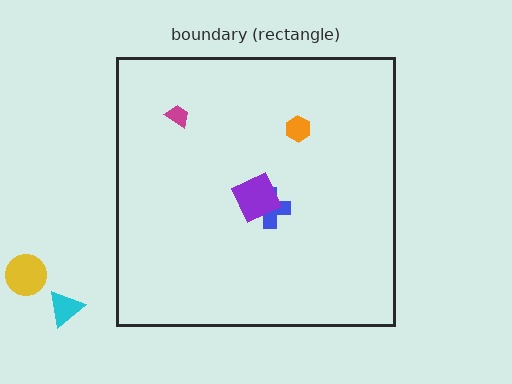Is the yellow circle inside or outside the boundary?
Outside.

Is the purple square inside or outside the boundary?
Inside.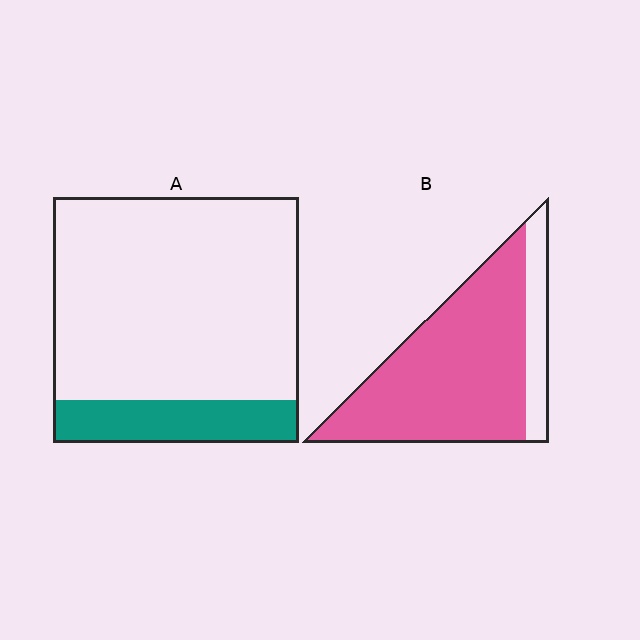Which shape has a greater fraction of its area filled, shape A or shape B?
Shape B.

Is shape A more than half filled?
No.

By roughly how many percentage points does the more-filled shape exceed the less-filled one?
By roughly 65 percentage points (B over A).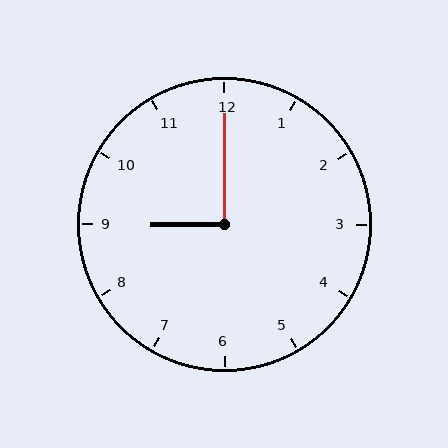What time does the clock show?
9:00.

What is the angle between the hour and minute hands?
Approximately 90 degrees.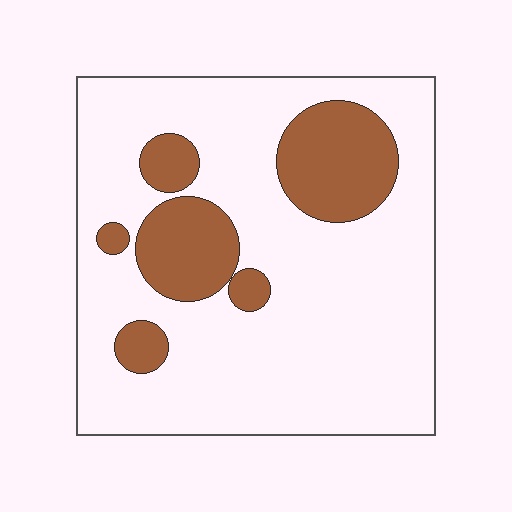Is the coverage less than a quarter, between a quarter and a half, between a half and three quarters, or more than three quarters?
Less than a quarter.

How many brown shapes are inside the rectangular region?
6.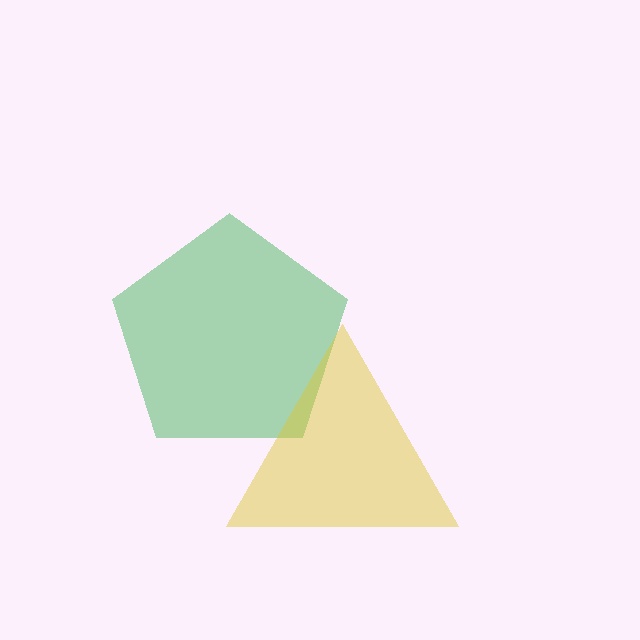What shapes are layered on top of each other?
The layered shapes are: a green pentagon, a yellow triangle.